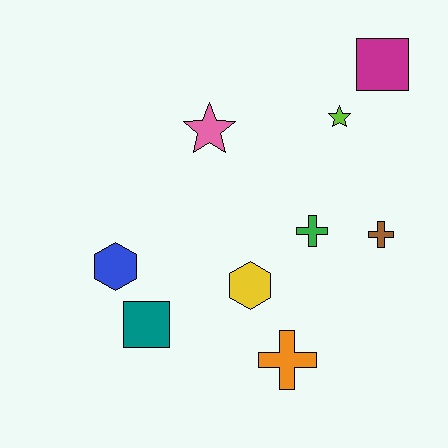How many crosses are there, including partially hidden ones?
There are 3 crosses.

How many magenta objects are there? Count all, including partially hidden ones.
There is 1 magenta object.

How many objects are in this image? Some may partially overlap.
There are 9 objects.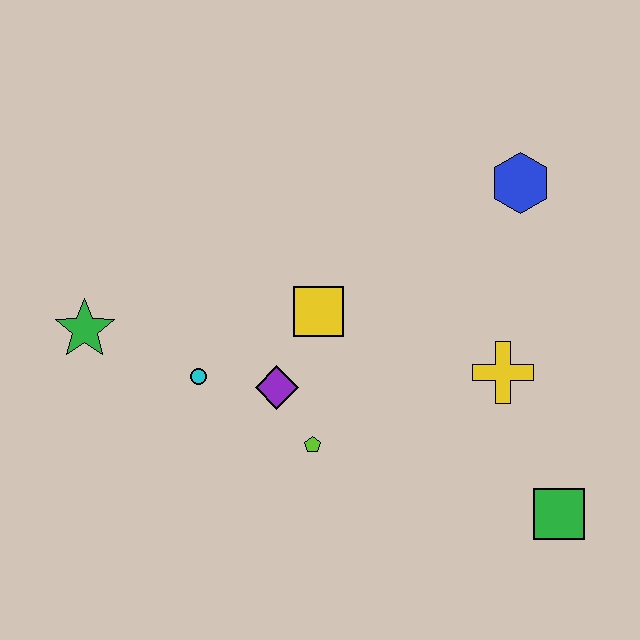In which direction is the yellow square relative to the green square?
The yellow square is to the left of the green square.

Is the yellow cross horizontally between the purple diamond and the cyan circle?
No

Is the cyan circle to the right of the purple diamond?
No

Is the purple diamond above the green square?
Yes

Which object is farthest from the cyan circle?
The green square is farthest from the cyan circle.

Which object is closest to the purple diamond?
The lime pentagon is closest to the purple diamond.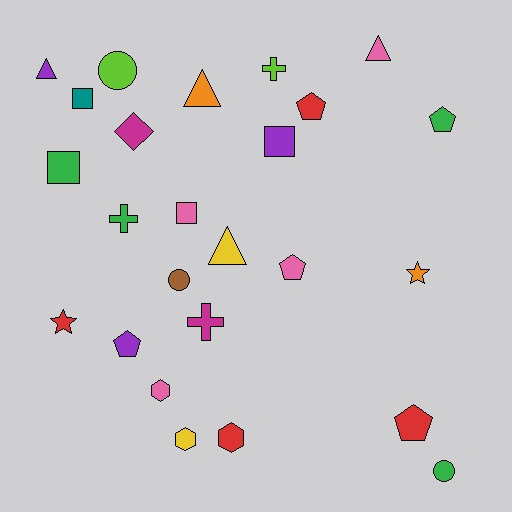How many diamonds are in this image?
There is 1 diamond.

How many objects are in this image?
There are 25 objects.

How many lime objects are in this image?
There are 2 lime objects.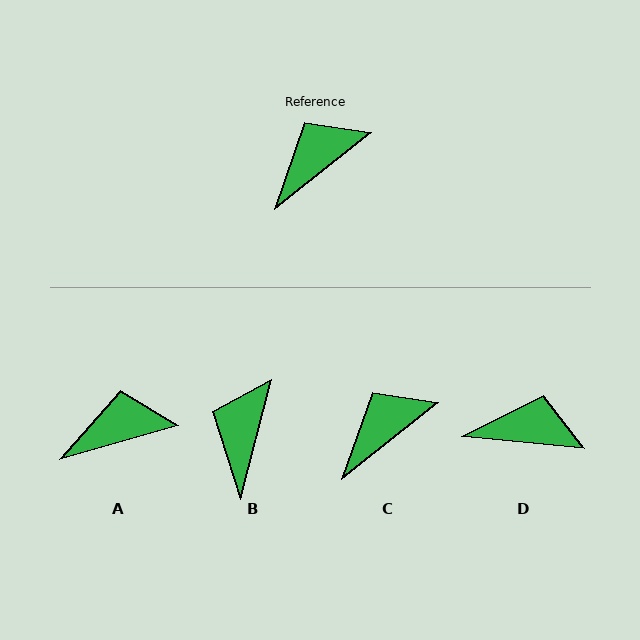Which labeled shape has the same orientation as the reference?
C.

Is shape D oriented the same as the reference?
No, it is off by about 44 degrees.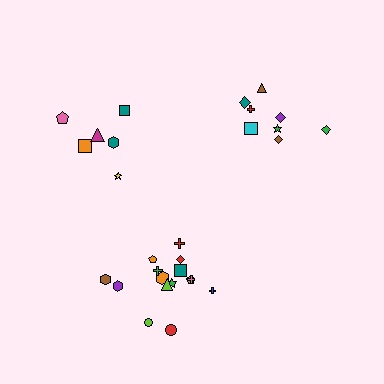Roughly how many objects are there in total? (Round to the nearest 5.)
Roughly 30 objects in total.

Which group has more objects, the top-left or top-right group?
The top-right group.